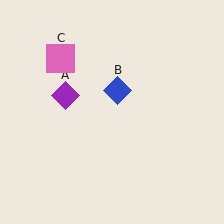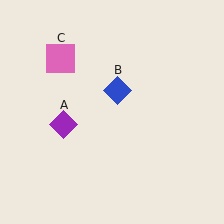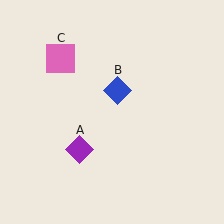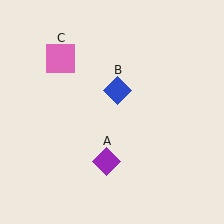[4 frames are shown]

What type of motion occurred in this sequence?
The purple diamond (object A) rotated counterclockwise around the center of the scene.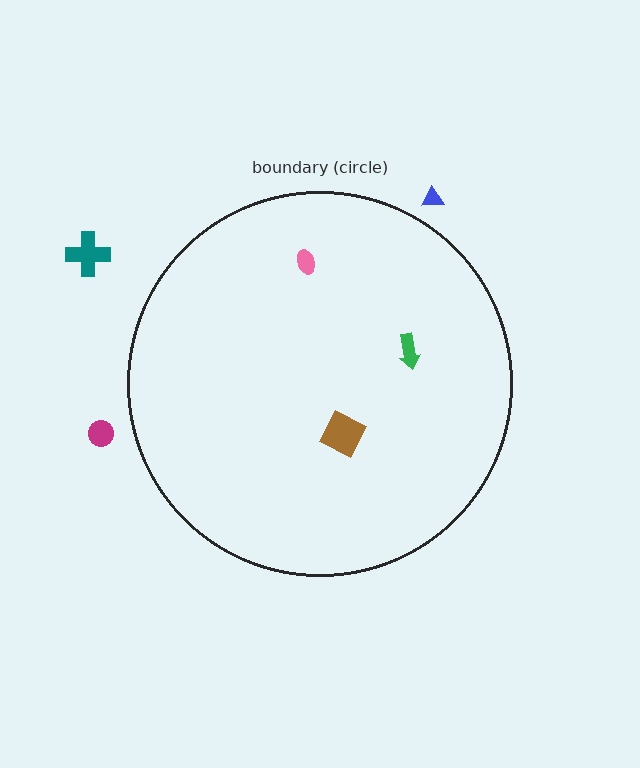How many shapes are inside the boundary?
3 inside, 3 outside.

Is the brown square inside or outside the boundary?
Inside.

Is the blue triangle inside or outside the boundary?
Outside.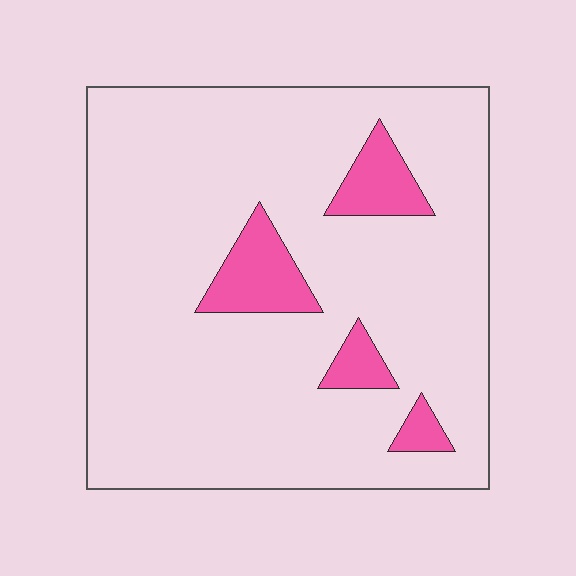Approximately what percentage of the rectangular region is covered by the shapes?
Approximately 10%.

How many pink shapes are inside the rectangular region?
4.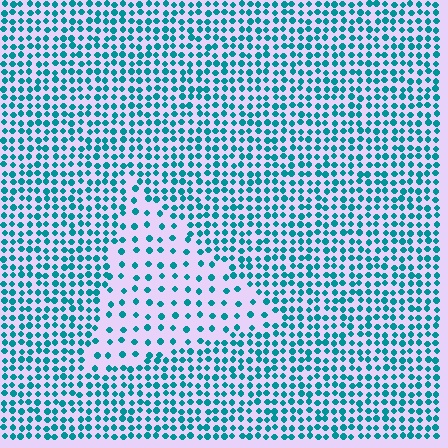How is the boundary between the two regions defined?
The boundary is defined by a change in element density (approximately 2.3x ratio). All elements are the same color, size, and shape.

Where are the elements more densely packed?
The elements are more densely packed outside the triangle boundary.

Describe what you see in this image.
The image contains small teal elements arranged at two different densities. A triangle-shaped region is visible where the elements are less densely packed than the surrounding area.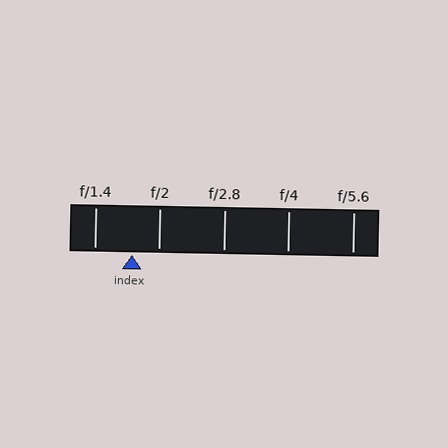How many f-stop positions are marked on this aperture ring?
There are 5 f-stop positions marked.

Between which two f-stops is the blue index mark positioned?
The index mark is between f/1.4 and f/2.